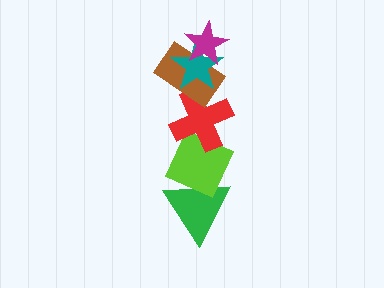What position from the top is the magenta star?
The magenta star is 1st from the top.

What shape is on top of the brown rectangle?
The teal star is on top of the brown rectangle.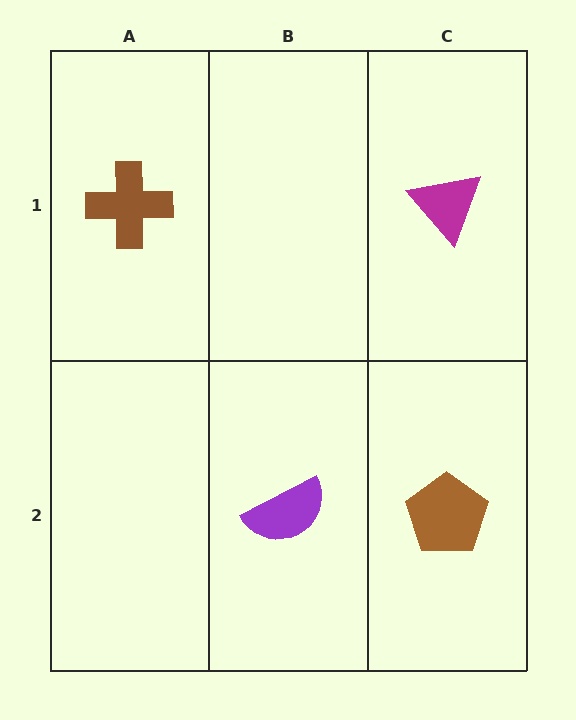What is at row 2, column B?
A purple semicircle.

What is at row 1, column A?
A brown cross.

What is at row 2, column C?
A brown pentagon.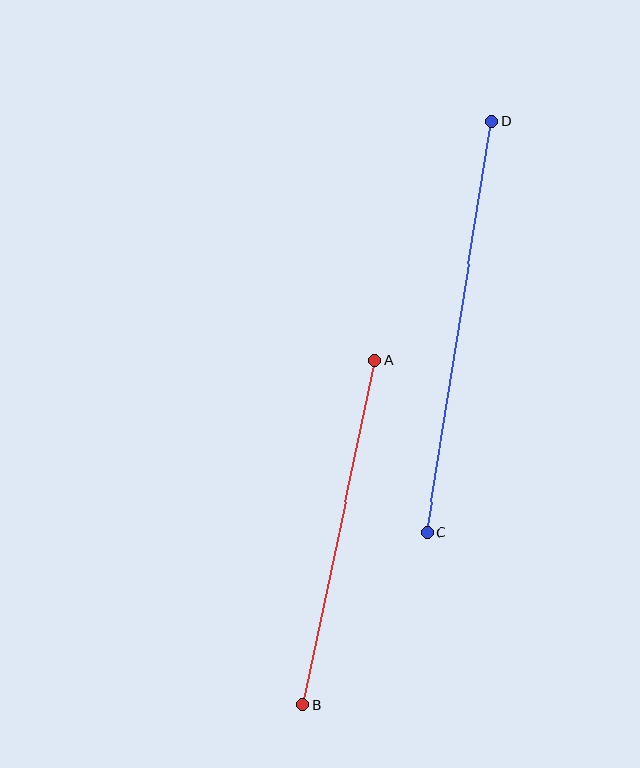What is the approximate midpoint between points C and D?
The midpoint is at approximately (459, 327) pixels.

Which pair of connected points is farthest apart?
Points C and D are farthest apart.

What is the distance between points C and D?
The distance is approximately 416 pixels.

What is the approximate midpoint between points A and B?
The midpoint is at approximately (339, 532) pixels.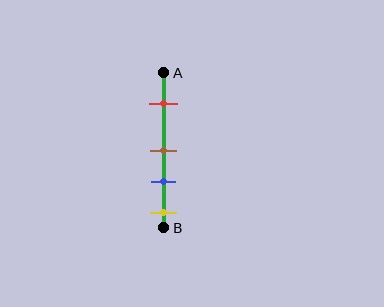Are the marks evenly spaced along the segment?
No, the marks are not evenly spaced.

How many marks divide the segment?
There are 4 marks dividing the segment.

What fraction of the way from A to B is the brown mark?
The brown mark is approximately 50% (0.5) of the way from A to B.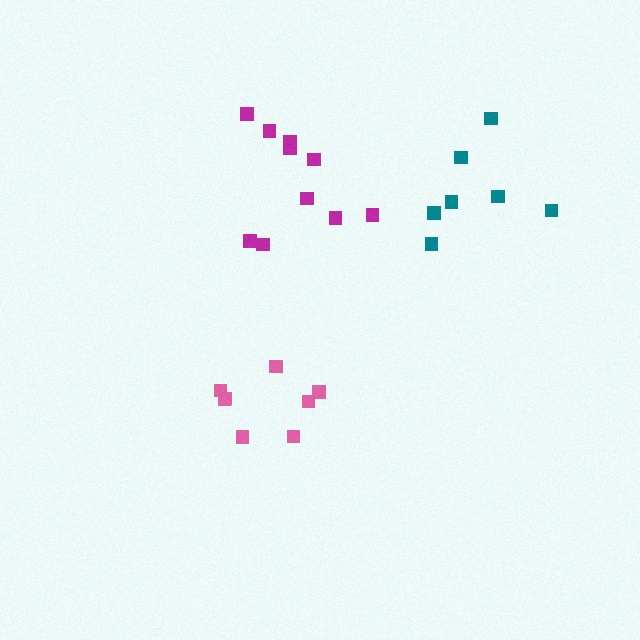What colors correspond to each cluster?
The clusters are colored: pink, teal, magenta.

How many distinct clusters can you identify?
There are 3 distinct clusters.